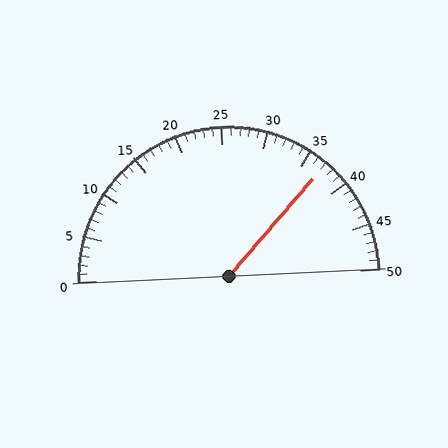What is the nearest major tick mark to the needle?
The nearest major tick mark is 35.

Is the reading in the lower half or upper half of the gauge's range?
The reading is in the upper half of the range (0 to 50).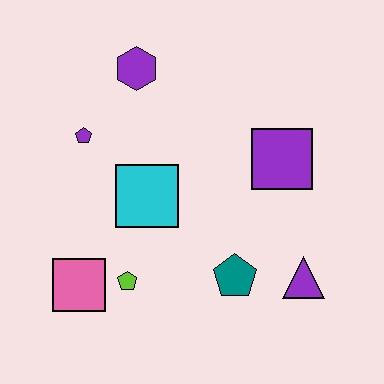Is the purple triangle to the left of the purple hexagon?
No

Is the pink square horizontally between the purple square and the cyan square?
No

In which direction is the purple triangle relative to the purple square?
The purple triangle is below the purple square.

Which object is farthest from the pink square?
The purple square is farthest from the pink square.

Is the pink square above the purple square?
No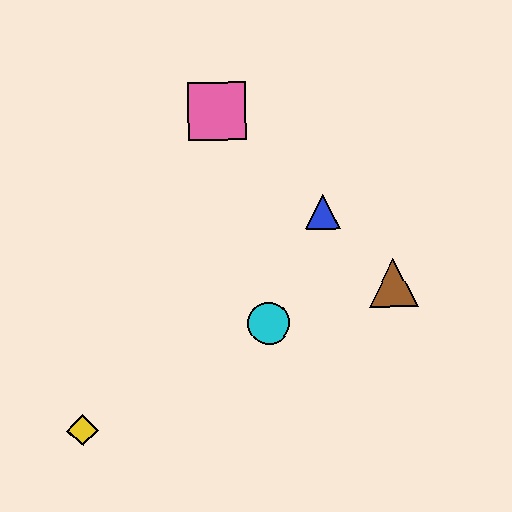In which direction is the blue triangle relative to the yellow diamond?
The blue triangle is to the right of the yellow diamond.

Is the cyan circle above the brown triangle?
No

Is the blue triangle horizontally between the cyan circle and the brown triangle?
Yes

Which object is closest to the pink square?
The blue triangle is closest to the pink square.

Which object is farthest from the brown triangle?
The yellow diamond is farthest from the brown triangle.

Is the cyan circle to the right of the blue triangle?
No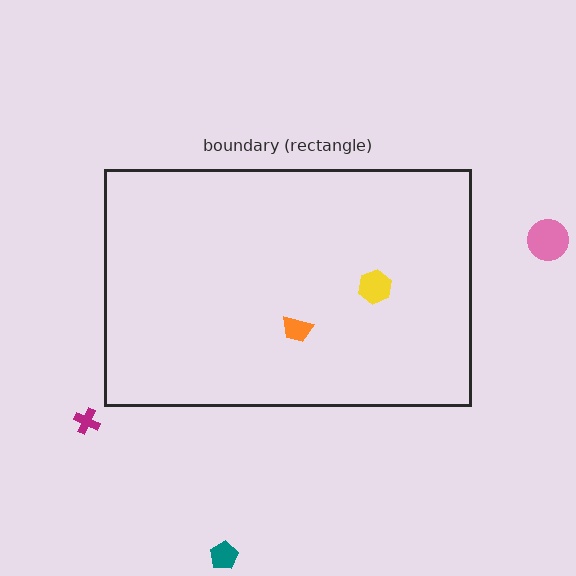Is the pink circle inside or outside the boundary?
Outside.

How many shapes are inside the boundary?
2 inside, 3 outside.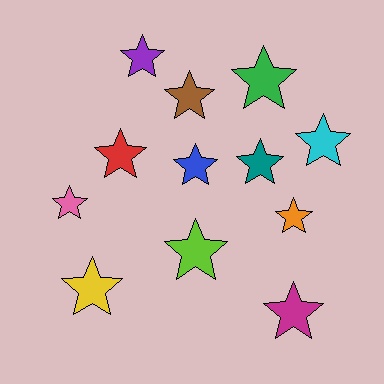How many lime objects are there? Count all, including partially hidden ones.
There is 1 lime object.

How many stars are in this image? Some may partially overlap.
There are 12 stars.